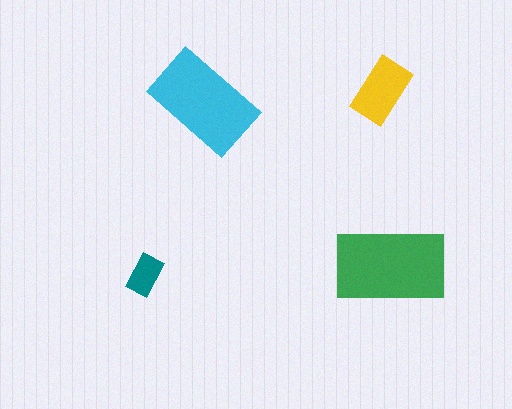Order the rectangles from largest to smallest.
the green one, the cyan one, the yellow one, the teal one.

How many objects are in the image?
There are 4 objects in the image.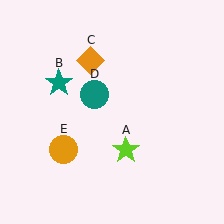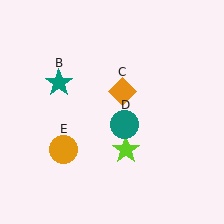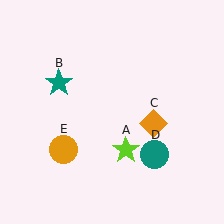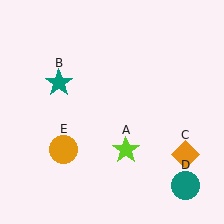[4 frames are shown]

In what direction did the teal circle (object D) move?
The teal circle (object D) moved down and to the right.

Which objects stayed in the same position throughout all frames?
Lime star (object A) and teal star (object B) and orange circle (object E) remained stationary.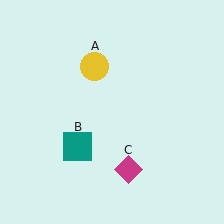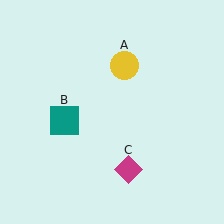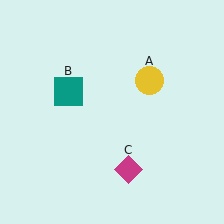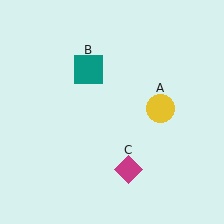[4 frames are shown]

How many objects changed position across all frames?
2 objects changed position: yellow circle (object A), teal square (object B).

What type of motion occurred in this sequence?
The yellow circle (object A), teal square (object B) rotated clockwise around the center of the scene.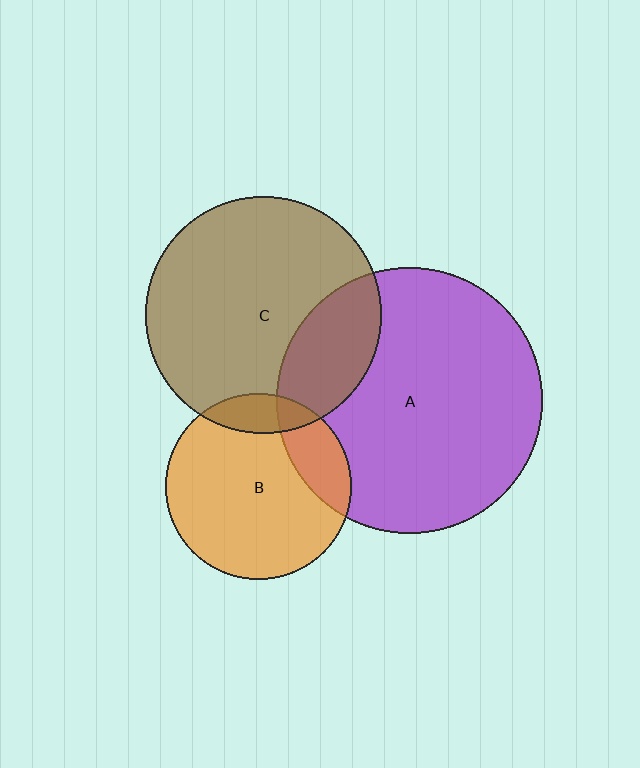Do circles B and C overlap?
Yes.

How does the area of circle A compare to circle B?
Approximately 2.0 times.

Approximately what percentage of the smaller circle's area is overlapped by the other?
Approximately 10%.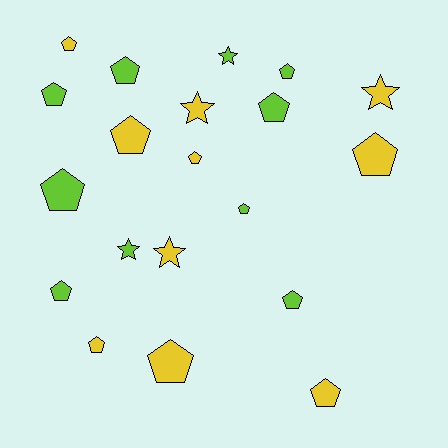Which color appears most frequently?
Lime, with 10 objects.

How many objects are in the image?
There are 20 objects.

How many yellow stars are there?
There are 3 yellow stars.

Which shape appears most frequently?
Pentagon, with 15 objects.